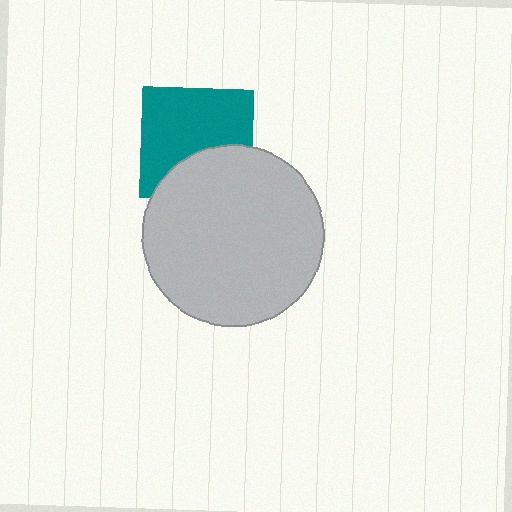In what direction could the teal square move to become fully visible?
The teal square could move up. That would shift it out from behind the light gray circle entirely.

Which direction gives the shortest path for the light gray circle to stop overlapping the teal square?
Moving down gives the shortest separation.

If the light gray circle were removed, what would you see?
You would see the complete teal square.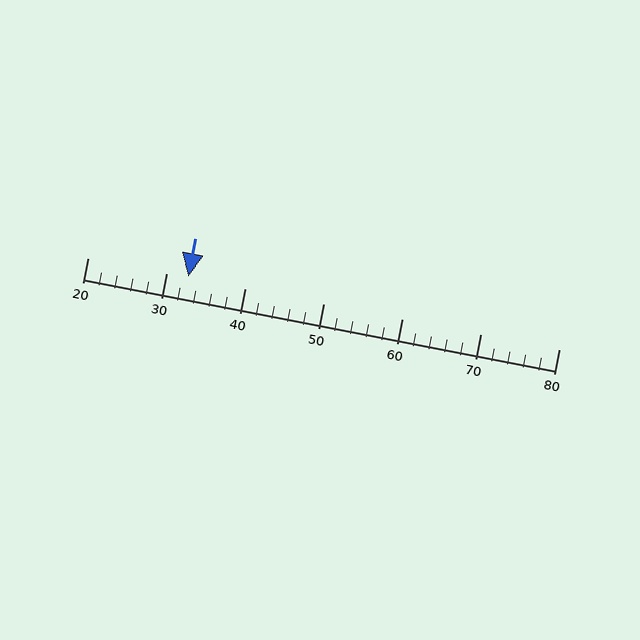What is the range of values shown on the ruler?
The ruler shows values from 20 to 80.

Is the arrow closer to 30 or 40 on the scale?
The arrow is closer to 30.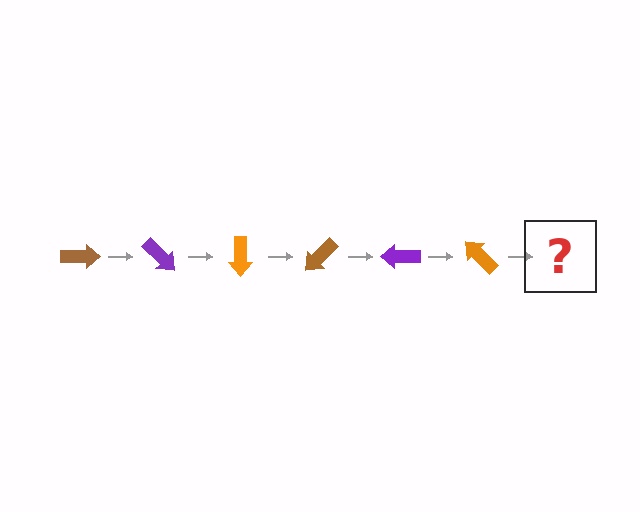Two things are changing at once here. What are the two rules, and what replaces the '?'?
The two rules are that it rotates 45 degrees each step and the color cycles through brown, purple, and orange. The '?' should be a brown arrow, rotated 270 degrees from the start.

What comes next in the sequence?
The next element should be a brown arrow, rotated 270 degrees from the start.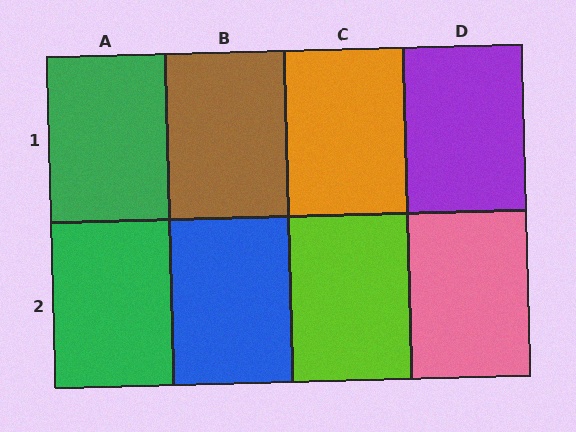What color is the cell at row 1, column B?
Brown.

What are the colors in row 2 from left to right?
Green, blue, lime, pink.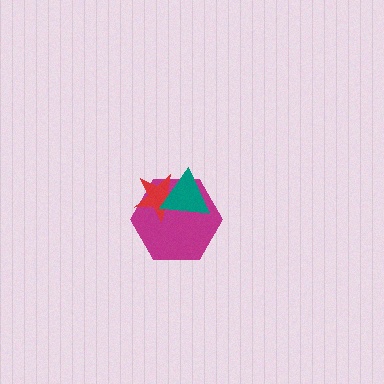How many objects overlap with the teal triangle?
2 objects overlap with the teal triangle.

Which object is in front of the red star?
The teal triangle is in front of the red star.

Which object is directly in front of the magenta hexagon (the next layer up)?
The red star is directly in front of the magenta hexagon.